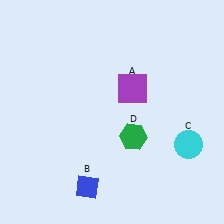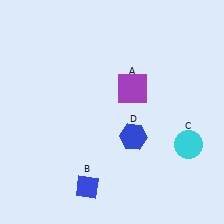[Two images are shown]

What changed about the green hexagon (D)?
In Image 1, D is green. In Image 2, it changed to blue.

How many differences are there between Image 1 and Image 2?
There is 1 difference between the two images.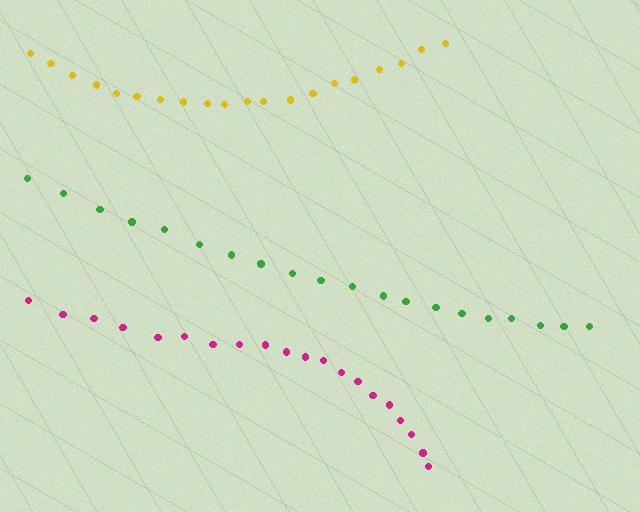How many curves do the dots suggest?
There are 3 distinct paths.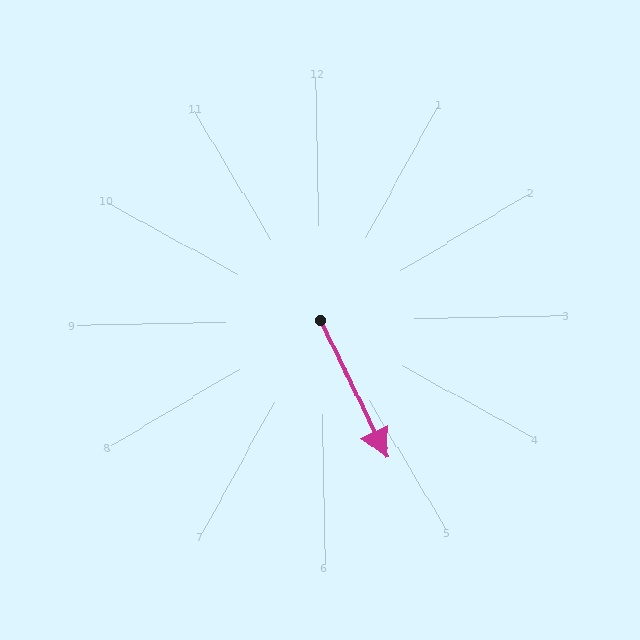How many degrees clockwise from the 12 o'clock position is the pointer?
Approximately 155 degrees.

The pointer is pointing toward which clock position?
Roughly 5 o'clock.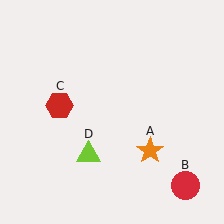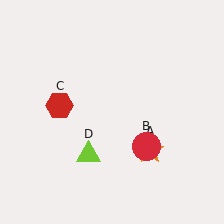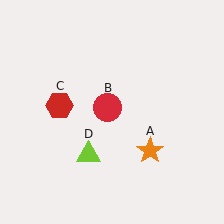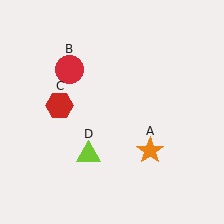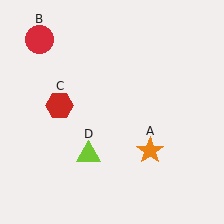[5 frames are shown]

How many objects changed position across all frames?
1 object changed position: red circle (object B).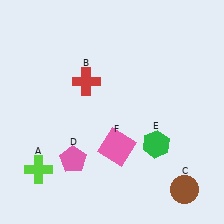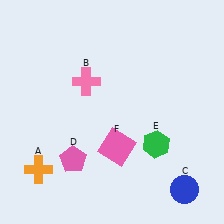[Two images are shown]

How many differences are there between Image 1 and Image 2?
There are 3 differences between the two images.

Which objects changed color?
A changed from lime to orange. B changed from red to pink. C changed from brown to blue.